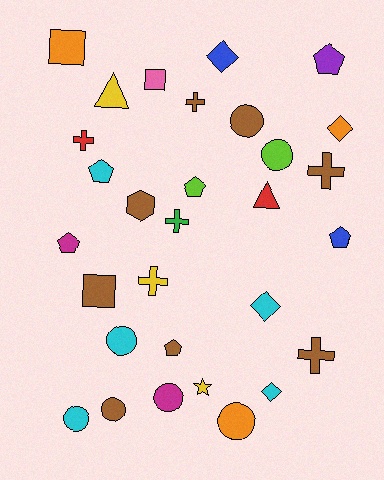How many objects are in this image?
There are 30 objects.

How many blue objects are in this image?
There are 2 blue objects.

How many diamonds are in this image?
There are 4 diamonds.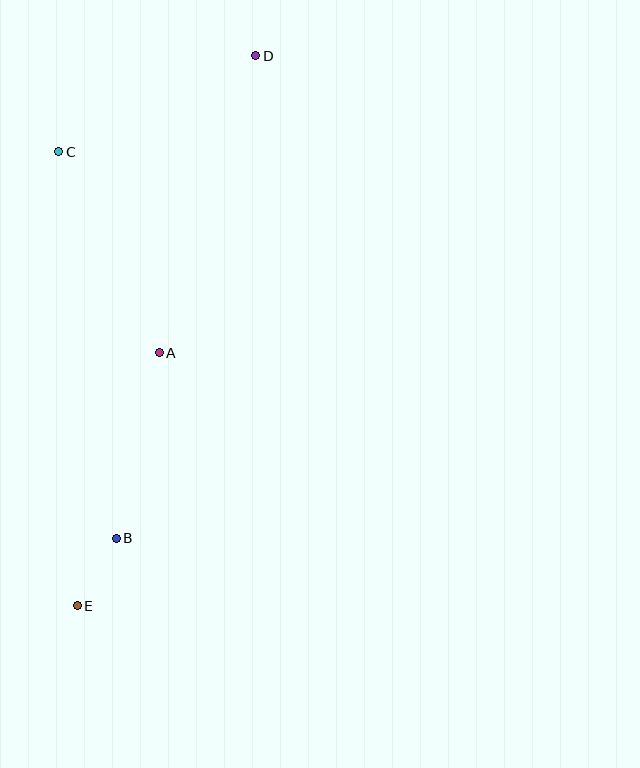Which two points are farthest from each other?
Points D and E are farthest from each other.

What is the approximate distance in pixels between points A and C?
The distance between A and C is approximately 225 pixels.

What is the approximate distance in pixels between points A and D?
The distance between A and D is approximately 312 pixels.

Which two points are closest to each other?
Points B and E are closest to each other.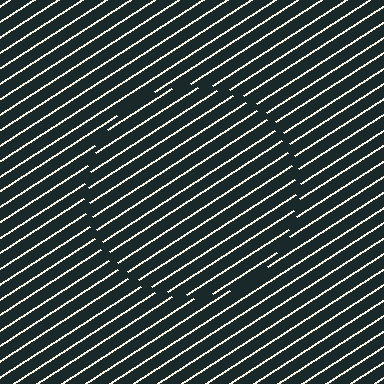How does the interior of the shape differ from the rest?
The interior of the shape contains the same grating, shifted by half a period — the contour is defined by the phase discontinuity where line-ends from the inner and outer gratings abut.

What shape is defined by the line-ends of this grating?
An illusory circle. The interior of the shape contains the same grating, shifted by half a period — the contour is defined by the phase discontinuity where line-ends from the inner and outer gratings abut.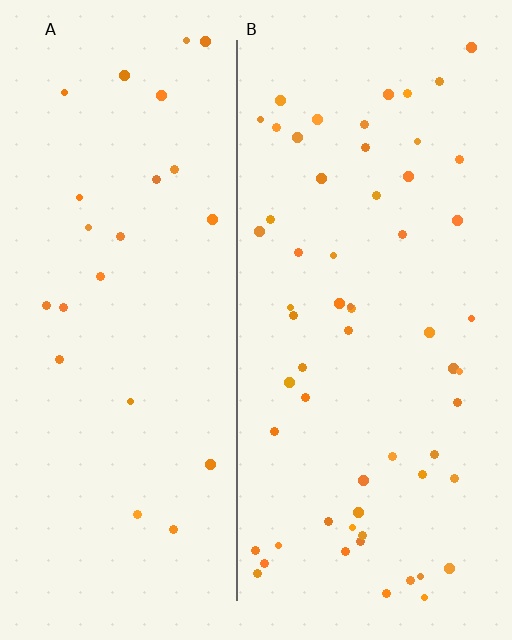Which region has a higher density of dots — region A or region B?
B (the right).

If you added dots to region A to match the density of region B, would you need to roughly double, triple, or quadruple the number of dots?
Approximately double.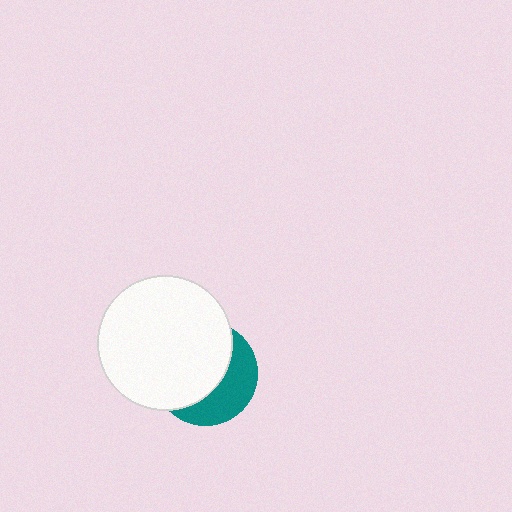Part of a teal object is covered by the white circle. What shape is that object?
It is a circle.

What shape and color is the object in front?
The object in front is a white circle.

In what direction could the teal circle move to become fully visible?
The teal circle could move toward the lower-right. That would shift it out from behind the white circle entirely.